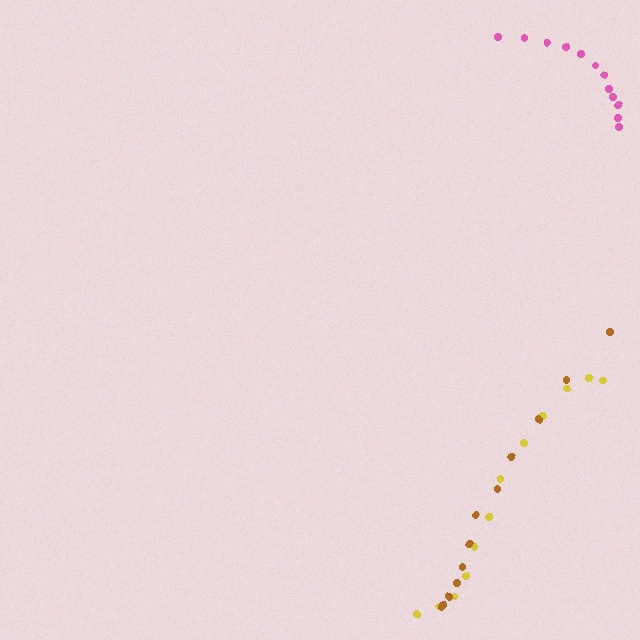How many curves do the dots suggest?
There are 3 distinct paths.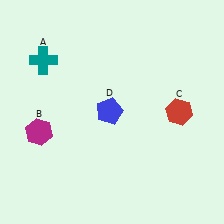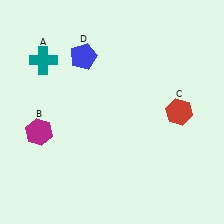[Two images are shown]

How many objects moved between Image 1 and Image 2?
1 object moved between the two images.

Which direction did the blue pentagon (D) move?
The blue pentagon (D) moved up.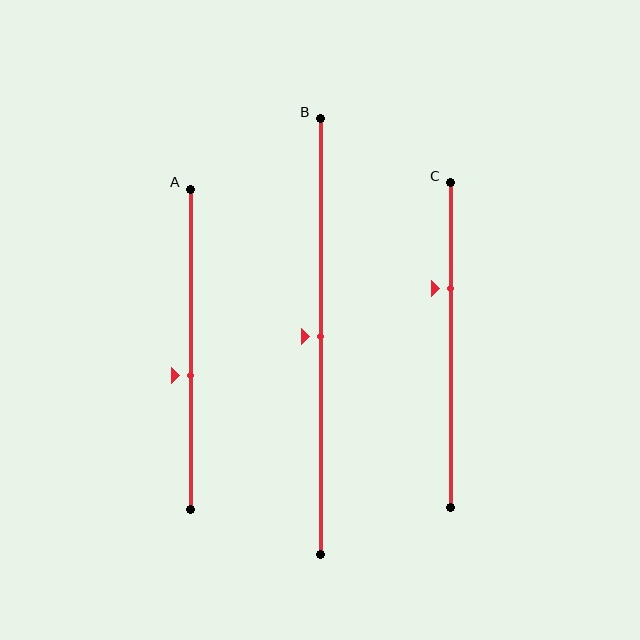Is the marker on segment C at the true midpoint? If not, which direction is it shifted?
No, the marker on segment C is shifted upward by about 18% of the segment length.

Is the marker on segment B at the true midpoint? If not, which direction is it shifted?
Yes, the marker on segment B is at the true midpoint.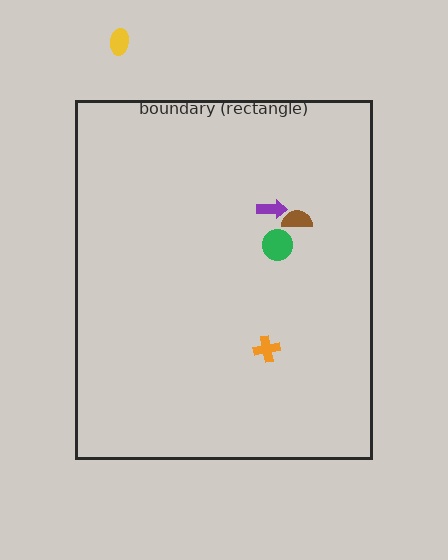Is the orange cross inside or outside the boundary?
Inside.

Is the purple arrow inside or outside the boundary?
Inside.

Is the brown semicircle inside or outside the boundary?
Inside.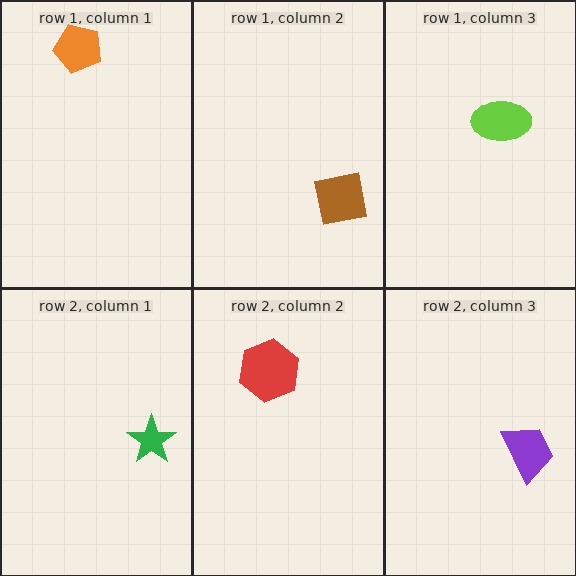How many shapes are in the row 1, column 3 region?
1.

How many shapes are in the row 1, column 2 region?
1.